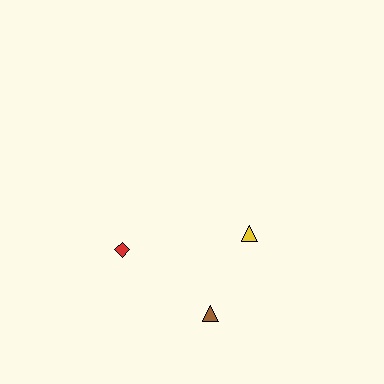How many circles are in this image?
There are no circles.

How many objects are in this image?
There are 3 objects.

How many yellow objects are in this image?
There is 1 yellow object.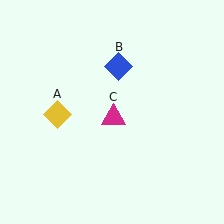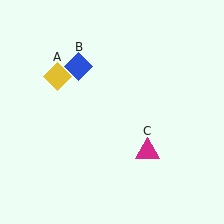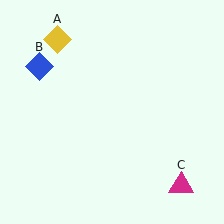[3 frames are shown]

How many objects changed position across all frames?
3 objects changed position: yellow diamond (object A), blue diamond (object B), magenta triangle (object C).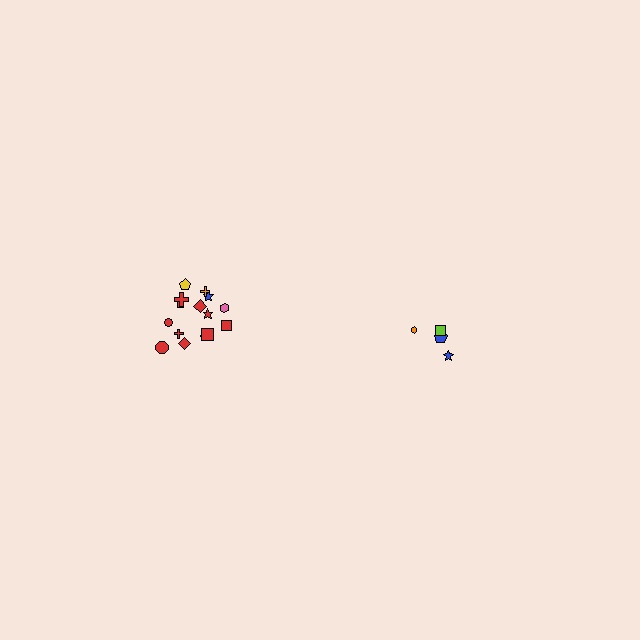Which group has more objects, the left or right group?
The left group.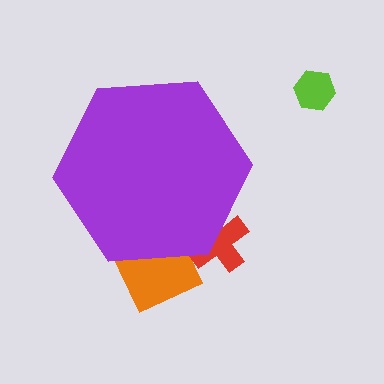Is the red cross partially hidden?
Yes, the red cross is partially hidden behind the purple hexagon.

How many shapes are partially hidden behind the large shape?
2 shapes are partially hidden.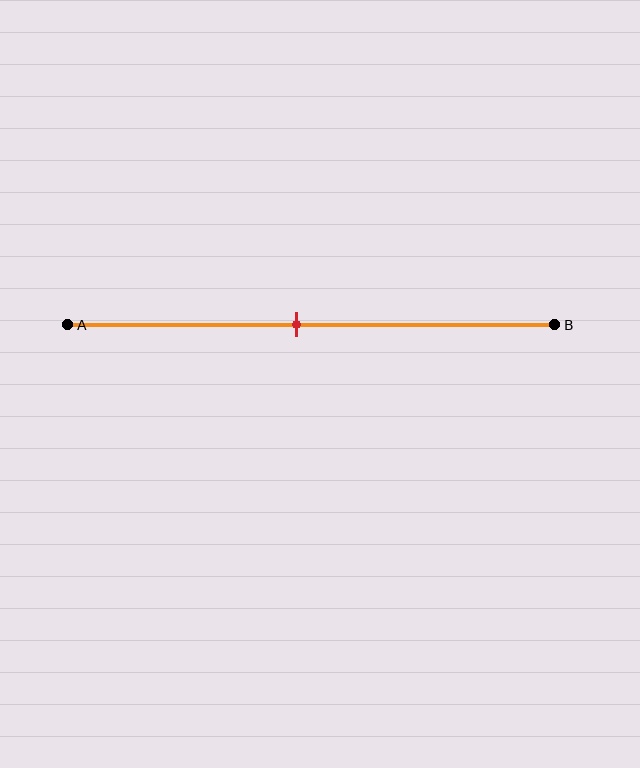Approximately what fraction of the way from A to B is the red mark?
The red mark is approximately 45% of the way from A to B.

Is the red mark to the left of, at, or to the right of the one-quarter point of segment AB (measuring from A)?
The red mark is to the right of the one-quarter point of segment AB.